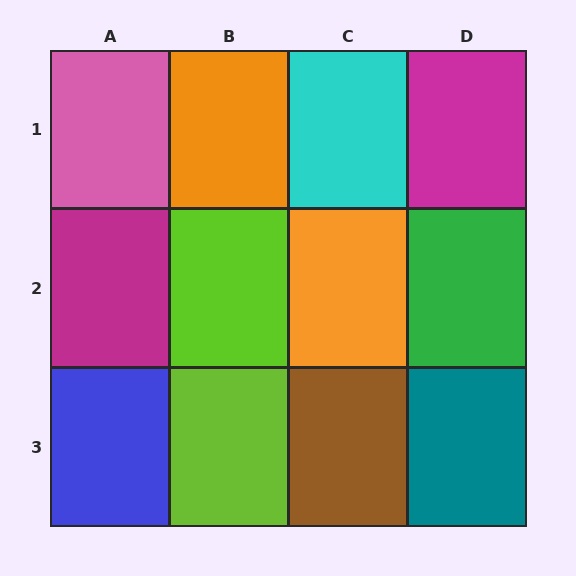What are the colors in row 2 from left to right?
Magenta, lime, orange, green.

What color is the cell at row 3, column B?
Lime.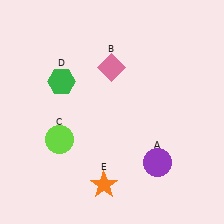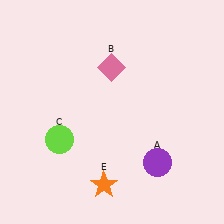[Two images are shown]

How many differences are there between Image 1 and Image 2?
There is 1 difference between the two images.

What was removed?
The green hexagon (D) was removed in Image 2.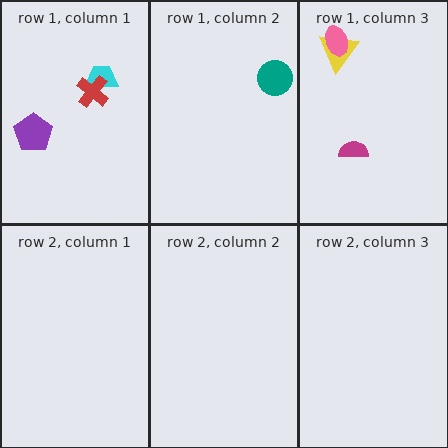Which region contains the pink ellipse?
The row 1, column 3 region.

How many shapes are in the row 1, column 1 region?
3.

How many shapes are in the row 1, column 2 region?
1.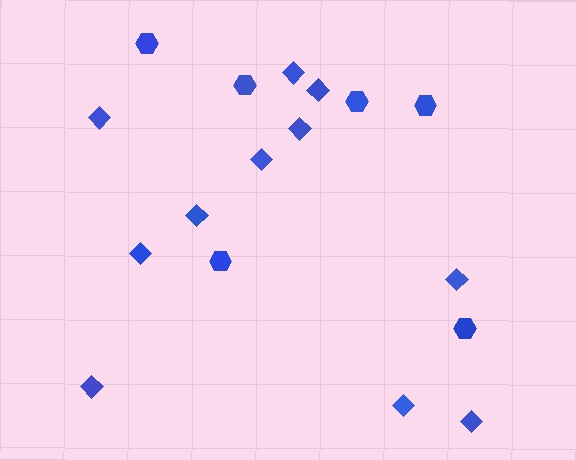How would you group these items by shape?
There are 2 groups: one group of hexagons (6) and one group of diamonds (11).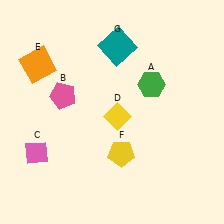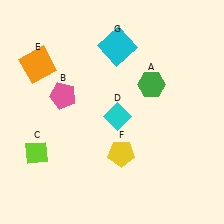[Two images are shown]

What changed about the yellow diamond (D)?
In Image 1, D is yellow. In Image 2, it changed to cyan.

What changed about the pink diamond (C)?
In Image 1, C is pink. In Image 2, it changed to lime.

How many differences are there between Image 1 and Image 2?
There are 3 differences between the two images.